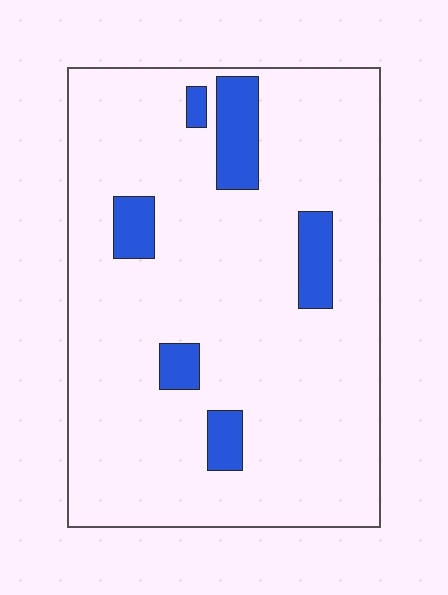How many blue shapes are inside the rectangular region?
6.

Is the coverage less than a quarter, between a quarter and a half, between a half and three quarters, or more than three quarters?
Less than a quarter.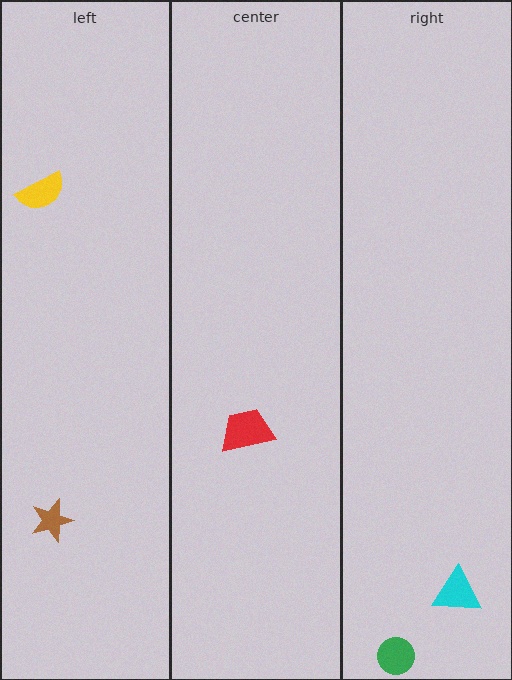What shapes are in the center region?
The red trapezoid.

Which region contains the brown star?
The left region.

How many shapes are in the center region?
1.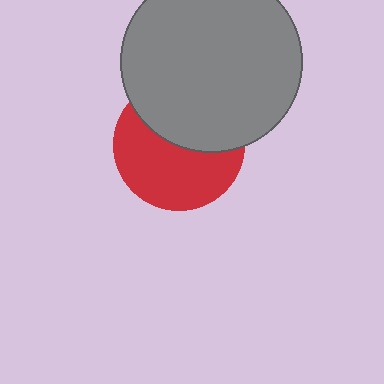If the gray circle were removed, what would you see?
You would see the complete red circle.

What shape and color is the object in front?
The object in front is a gray circle.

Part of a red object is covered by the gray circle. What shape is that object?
It is a circle.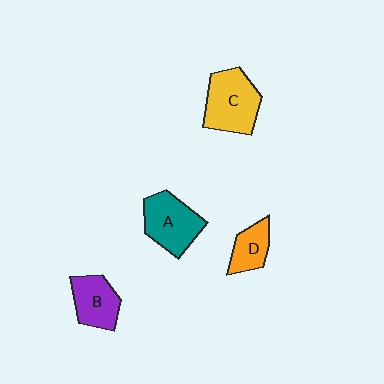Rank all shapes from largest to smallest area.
From largest to smallest: C (yellow), A (teal), B (purple), D (orange).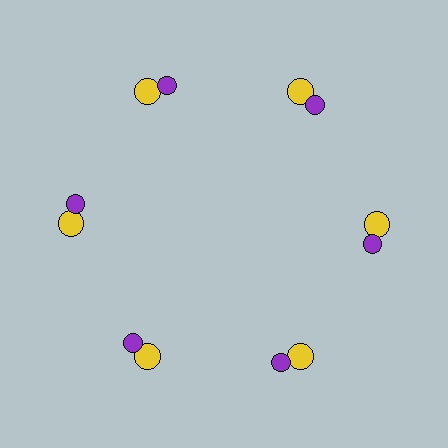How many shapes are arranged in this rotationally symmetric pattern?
There are 12 shapes, arranged in 6 groups of 2.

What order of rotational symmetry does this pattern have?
This pattern has 6-fold rotational symmetry.